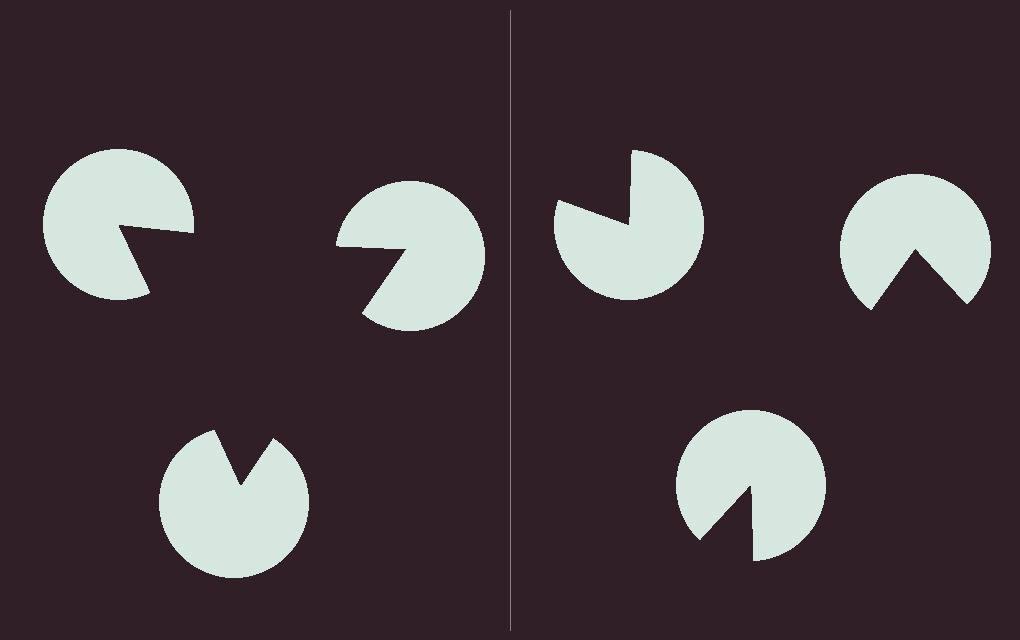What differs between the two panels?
The pac-man discs are positioned identically on both sides; only the wedge orientations differ. On the left they align to a triangle; on the right they are misaligned.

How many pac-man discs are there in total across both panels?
6 — 3 on each side.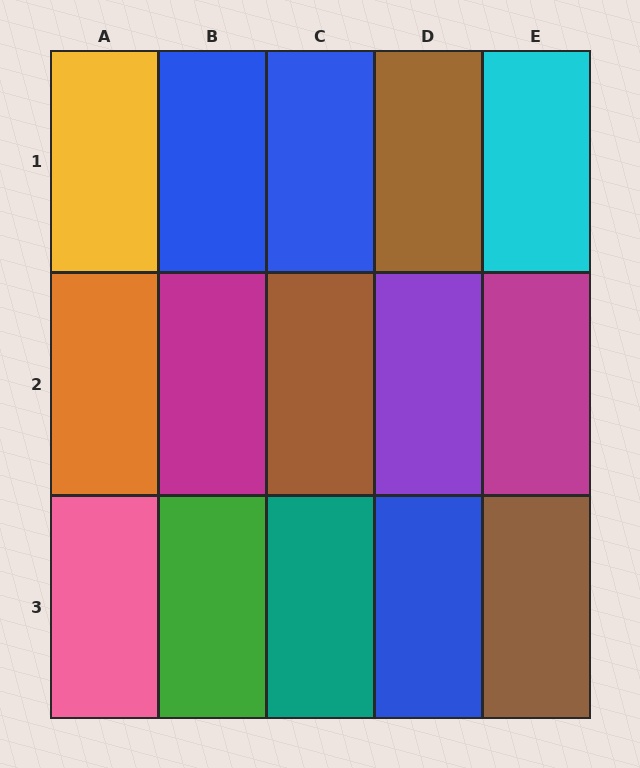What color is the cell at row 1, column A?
Yellow.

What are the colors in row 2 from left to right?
Orange, magenta, brown, purple, magenta.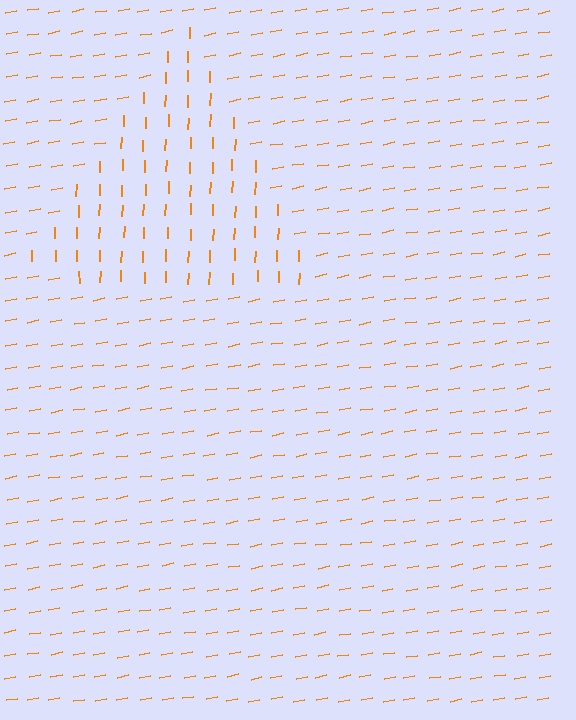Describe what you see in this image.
The image is filled with small orange line segments. A triangle region in the image has lines oriented differently from the surrounding lines, creating a visible texture boundary.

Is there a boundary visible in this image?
Yes, there is a texture boundary formed by a change in line orientation.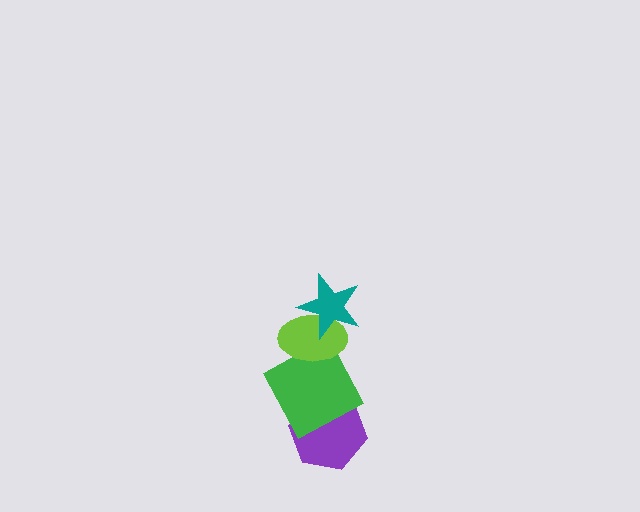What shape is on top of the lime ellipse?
The teal star is on top of the lime ellipse.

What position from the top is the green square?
The green square is 3rd from the top.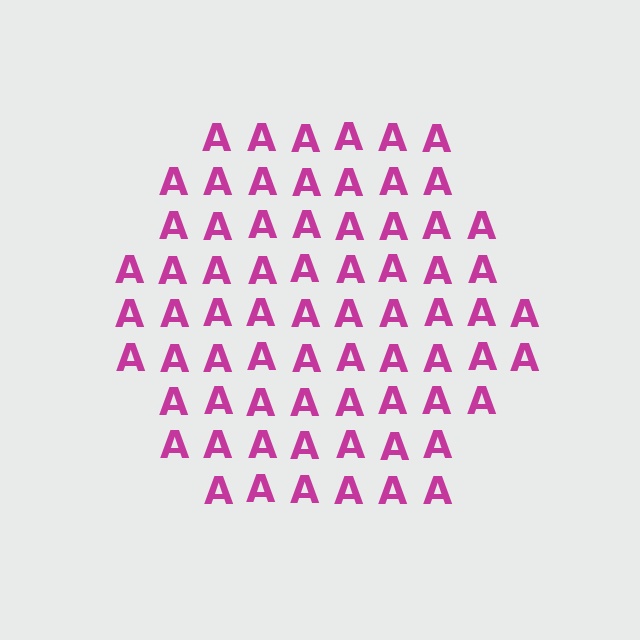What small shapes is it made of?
It is made of small letter A's.